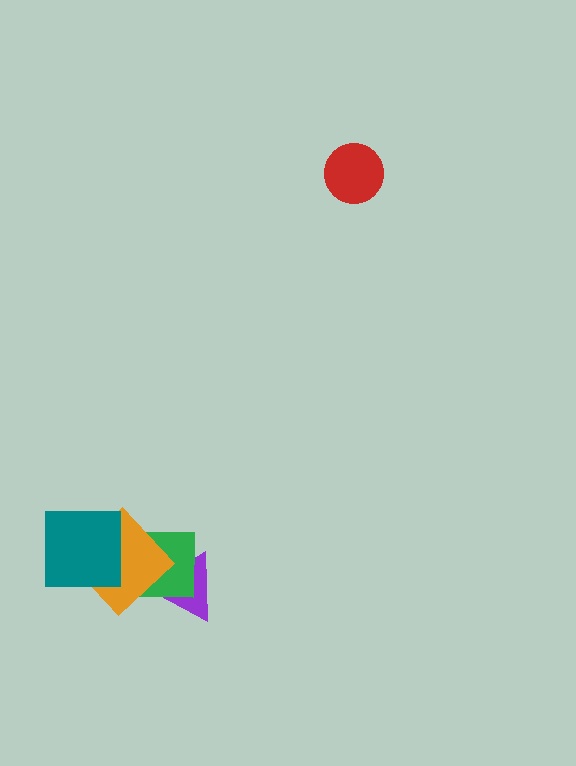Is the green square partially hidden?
Yes, it is partially covered by another shape.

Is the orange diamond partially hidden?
Yes, it is partially covered by another shape.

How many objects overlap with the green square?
2 objects overlap with the green square.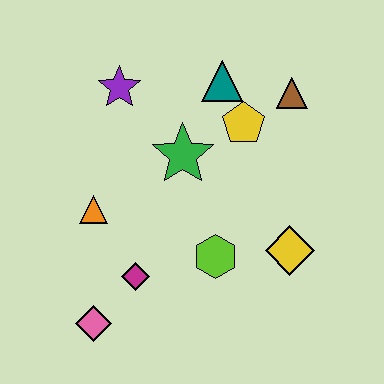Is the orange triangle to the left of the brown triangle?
Yes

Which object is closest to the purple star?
The green star is closest to the purple star.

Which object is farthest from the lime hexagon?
The purple star is farthest from the lime hexagon.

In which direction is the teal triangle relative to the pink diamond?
The teal triangle is above the pink diamond.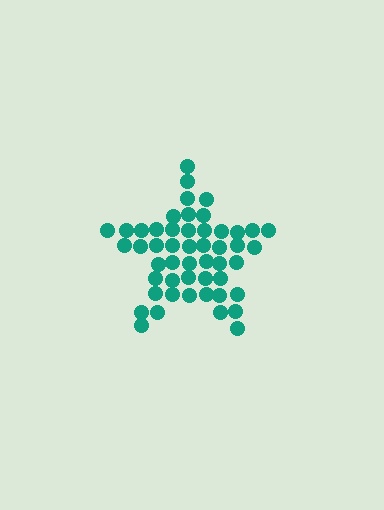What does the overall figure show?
The overall figure shows a star.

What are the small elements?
The small elements are circles.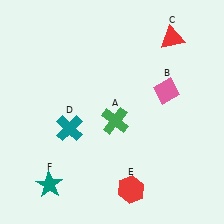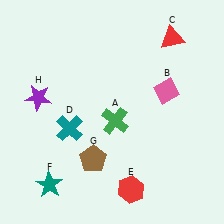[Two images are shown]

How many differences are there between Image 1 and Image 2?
There are 2 differences between the two images.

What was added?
A brown pentagon (G), a purple star (H) were added in Image 2.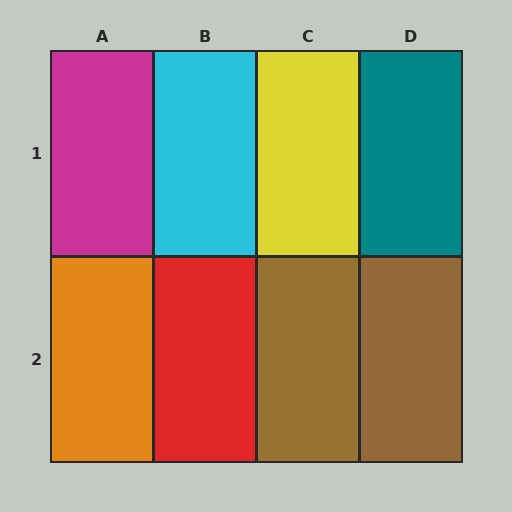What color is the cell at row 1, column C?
Yellow.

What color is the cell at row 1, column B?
Cyan.